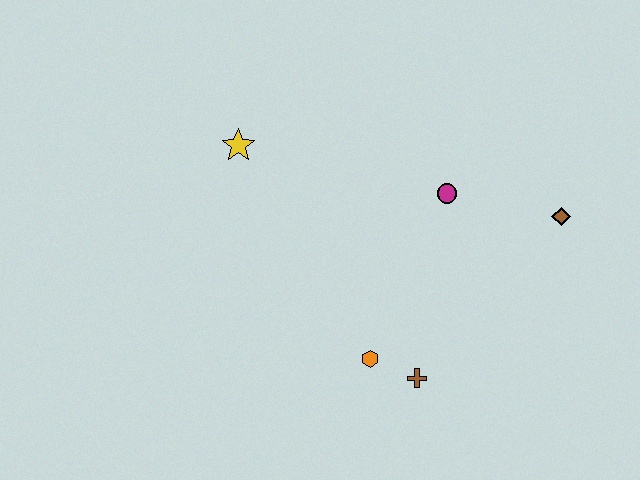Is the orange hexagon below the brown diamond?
Yes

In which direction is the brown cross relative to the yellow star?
The brown cross is below the yellow star.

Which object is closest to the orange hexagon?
The brown cross is closest to the orange hexagon.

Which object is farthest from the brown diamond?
The yellow star is farthest from the brown diamond.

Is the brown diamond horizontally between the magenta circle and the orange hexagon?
No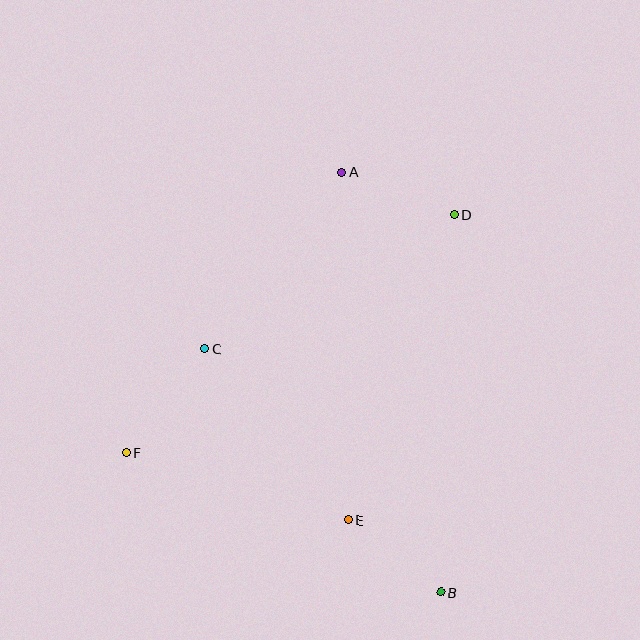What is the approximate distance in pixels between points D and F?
The distance between D and F is approximately 405 pixels.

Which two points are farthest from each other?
Points A and B are farthest from each other.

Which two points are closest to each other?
Points B and E are closest to each other.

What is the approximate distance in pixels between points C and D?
The distance between C and D is approximately 283 pixels.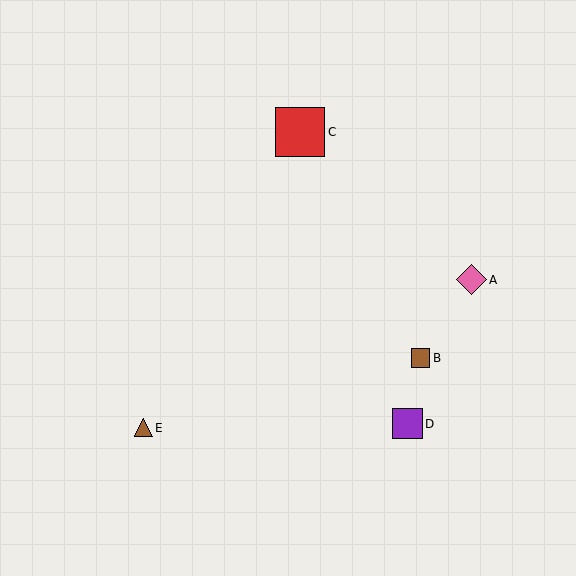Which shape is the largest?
The red square (labeled C) is the largest.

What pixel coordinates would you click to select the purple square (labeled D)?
Click at (407, 424) to select the purple square D.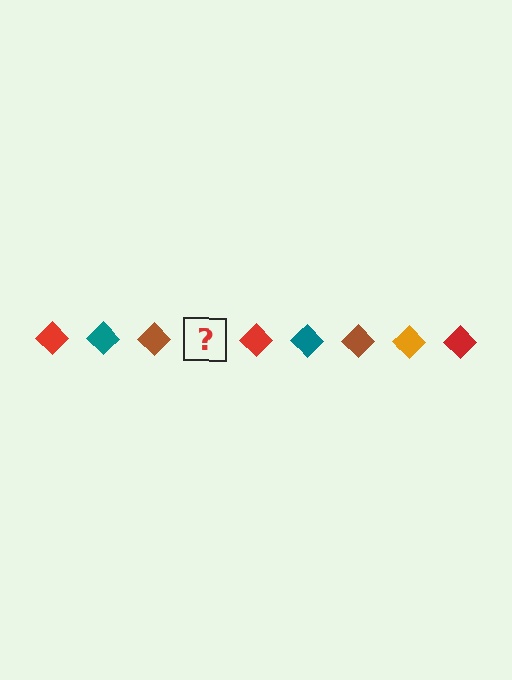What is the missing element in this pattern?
The missing element is an orange diamond.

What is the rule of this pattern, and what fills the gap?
The rule is that the pattern cycles through red, teal, brown, orange diamonds. The gap should be filled with an orange diamond.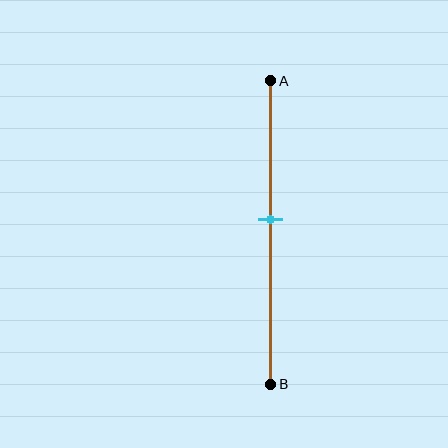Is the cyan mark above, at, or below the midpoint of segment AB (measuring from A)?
The cyan mark is above the midpoint of segment AB.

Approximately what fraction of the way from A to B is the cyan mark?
The cyan mark is approximately 45% of the way from A to B.